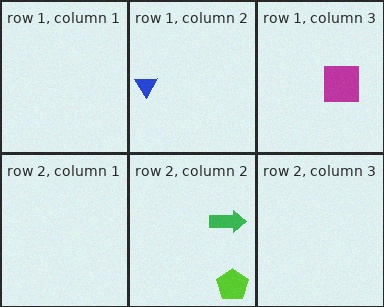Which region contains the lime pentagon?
The row 2, column 2 region.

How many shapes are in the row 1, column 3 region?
1.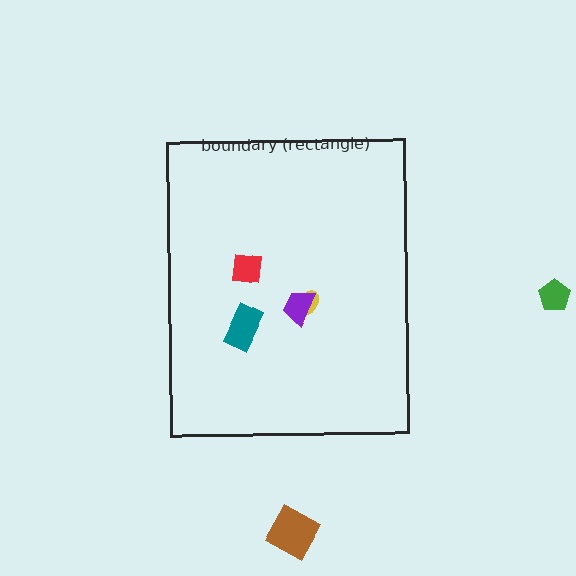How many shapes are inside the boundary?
4 inside, 2 outside.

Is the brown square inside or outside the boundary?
Outside.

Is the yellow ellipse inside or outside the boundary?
Inside.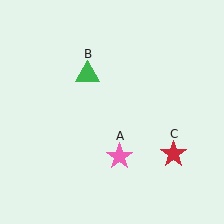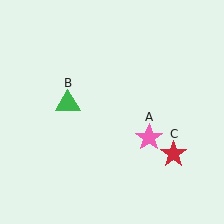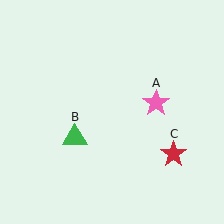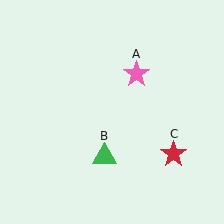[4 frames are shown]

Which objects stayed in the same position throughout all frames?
Red star (object C) remained stationary.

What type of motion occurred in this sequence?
The pink star (object A), green triangle (object B) rotated counterclockwise around the center of the scene.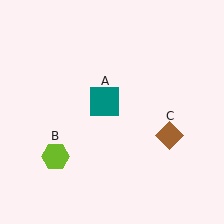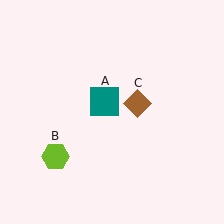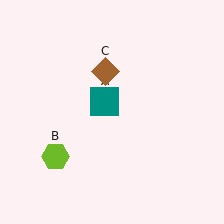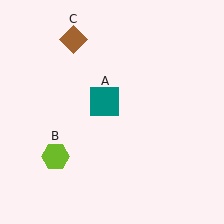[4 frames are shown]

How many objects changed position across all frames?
1 object changed position: brown diamond (object C).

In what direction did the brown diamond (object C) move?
The brown diamond (object C) moved up and to the left.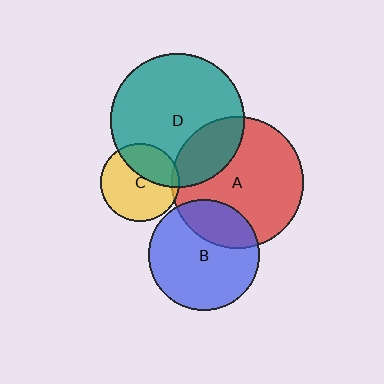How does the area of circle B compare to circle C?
Approximately 2.0 times.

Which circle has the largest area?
Circle D (teal).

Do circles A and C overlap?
Yes.